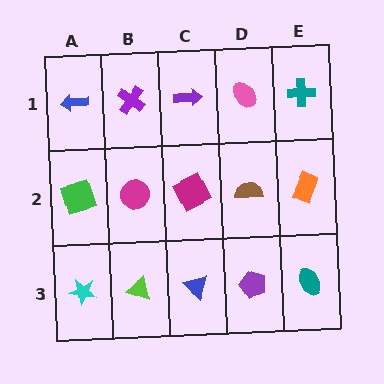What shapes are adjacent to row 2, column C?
A purple arrow (row 1, column C), a blue triangle (row 3, column C), a magenta circle (row 2, column B), a brown semicircle (row 2, column D).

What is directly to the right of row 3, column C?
A purple pentagon.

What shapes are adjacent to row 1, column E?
An orange rectangle (row 2, column E), a pink ellipse (row 1, column D).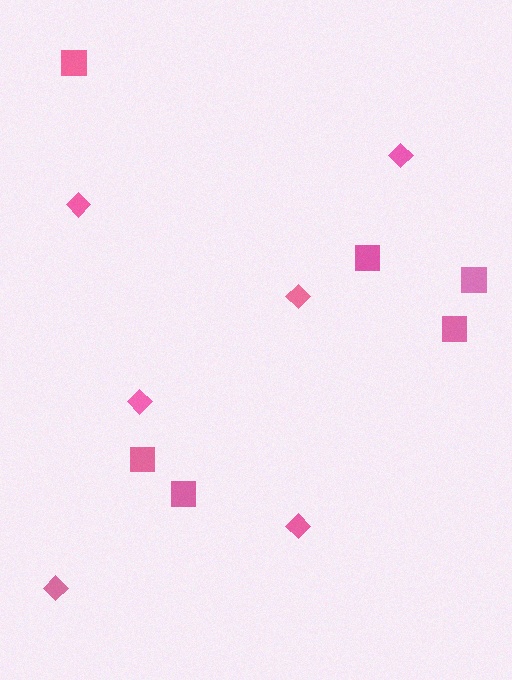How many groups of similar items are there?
There are 2 groups: one group of diamonds (6) and one group of squares (6).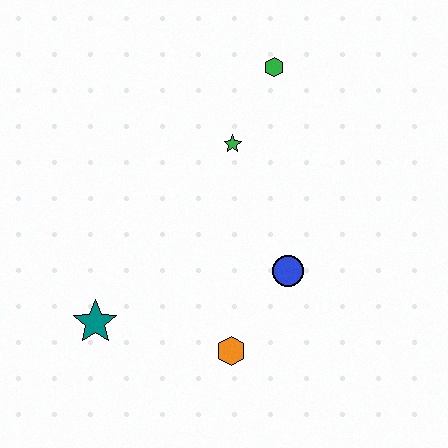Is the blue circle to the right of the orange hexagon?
Yes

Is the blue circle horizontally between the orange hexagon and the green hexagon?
No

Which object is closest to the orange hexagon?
The blue circle is closest to the orange hexagon.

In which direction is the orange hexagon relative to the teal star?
The orange hexagon is to the right of the teal star.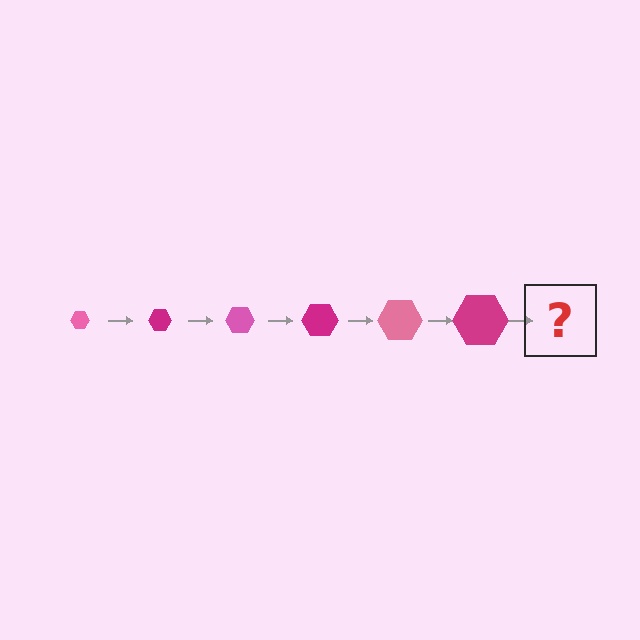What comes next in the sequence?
The next element should be a pink hexagon, larger than the previous one.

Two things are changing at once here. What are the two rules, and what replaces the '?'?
The two rules are that the hexagon grows larger each step and the color cycles through pink and magenta. The '?' should be a pink hexagon, larger than the previous one.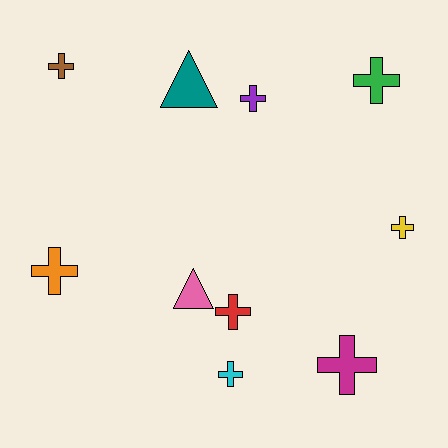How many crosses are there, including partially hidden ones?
There are 8 crosses.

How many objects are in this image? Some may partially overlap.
There are 10 objects.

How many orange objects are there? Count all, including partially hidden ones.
There is 1 orange object.